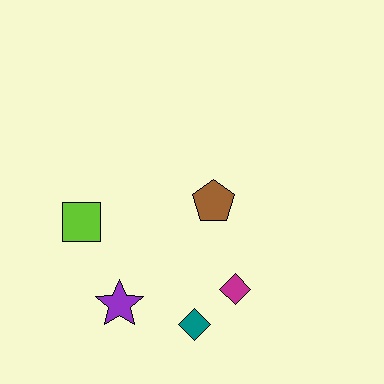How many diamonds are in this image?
There are 2 diamonds.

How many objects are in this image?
There are 5 objects.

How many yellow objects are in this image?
There are no yellow objects.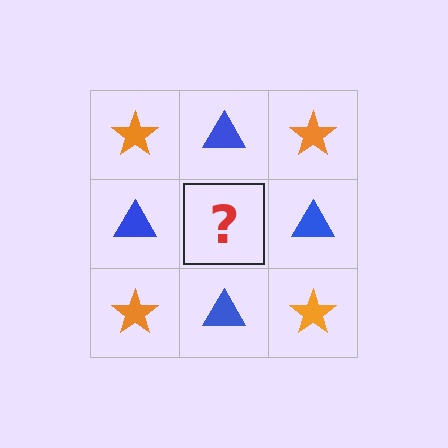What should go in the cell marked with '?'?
The missing cell should contain an orange star.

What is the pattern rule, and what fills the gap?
The rule is that it alternates orange star and blue triangle in a checkerboard pattern. The gap should be filled with an orange star.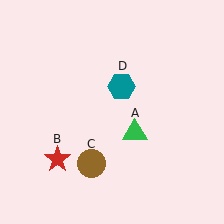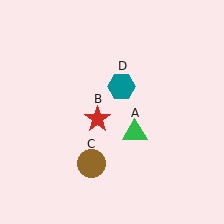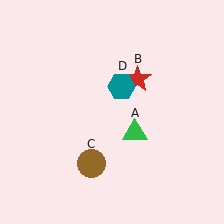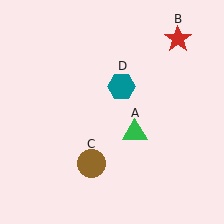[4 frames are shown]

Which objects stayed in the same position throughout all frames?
Green triangle (object A) and brown circle (object C) and teal hexagon (object D) remained stationary.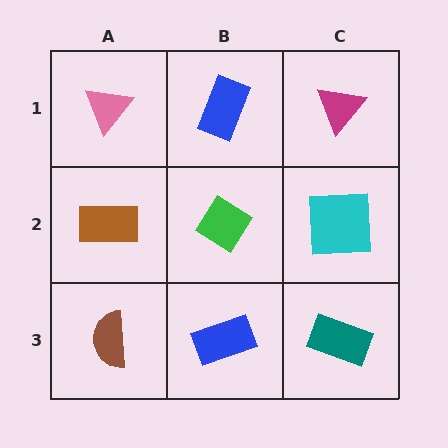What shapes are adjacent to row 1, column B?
A green diamond (row 2, column B), a pink triangle (row 1, column A), a magenta triangle (row 1, column C).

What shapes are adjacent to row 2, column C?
A magenta triangle (row 1, column C), a teal rectangle (row 3, column C), a green diamond (row 2, column B).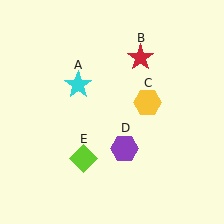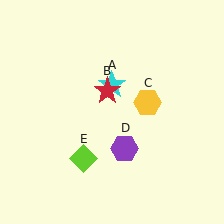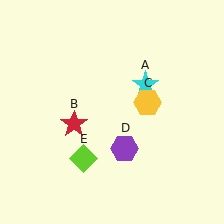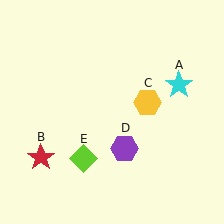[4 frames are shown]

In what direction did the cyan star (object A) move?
The cyan star (object A) moved right.